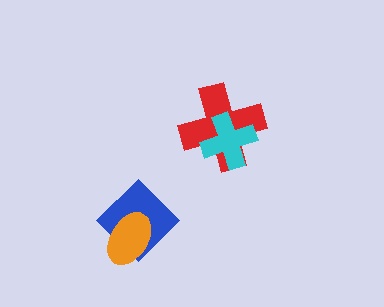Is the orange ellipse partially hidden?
No, no other shape covers it.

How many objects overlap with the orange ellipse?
1 object overlaps with the orange ellipse.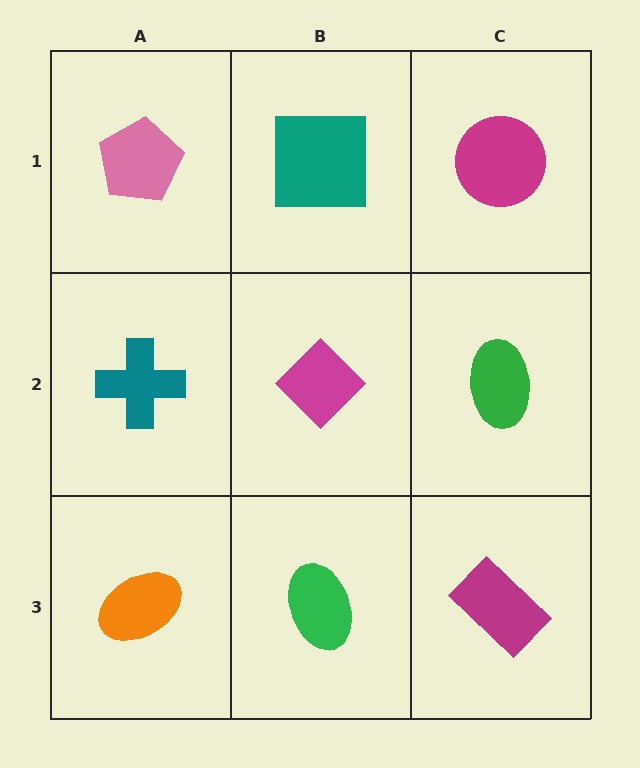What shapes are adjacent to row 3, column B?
A magenta diamond (row 2, column B), an orange ellipse (row 3, column A), a magenta rectangle (row 3, column C).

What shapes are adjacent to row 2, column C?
A magenta circle (row 1, column C), a magenta rectangle (row 3, column C), a magenta diamond (row 2, column B).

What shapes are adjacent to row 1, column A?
A teal cross (row 2, column A), a teal square (row 1, column B).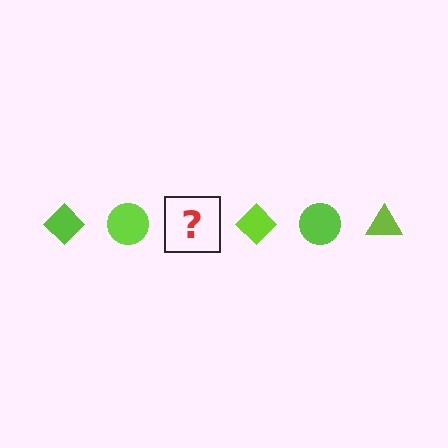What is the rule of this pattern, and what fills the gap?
The rule is that the pattern cycles through diamond, circle, triangle shapes in lime. The gap should be filled with a lime triangle.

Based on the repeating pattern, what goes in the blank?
The blank should be a lime triangle.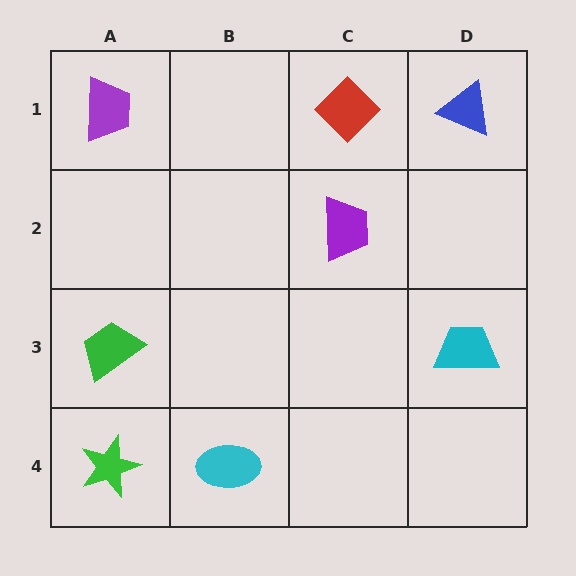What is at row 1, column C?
A red diamond.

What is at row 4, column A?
A green star.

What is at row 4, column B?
A cyan ellipse.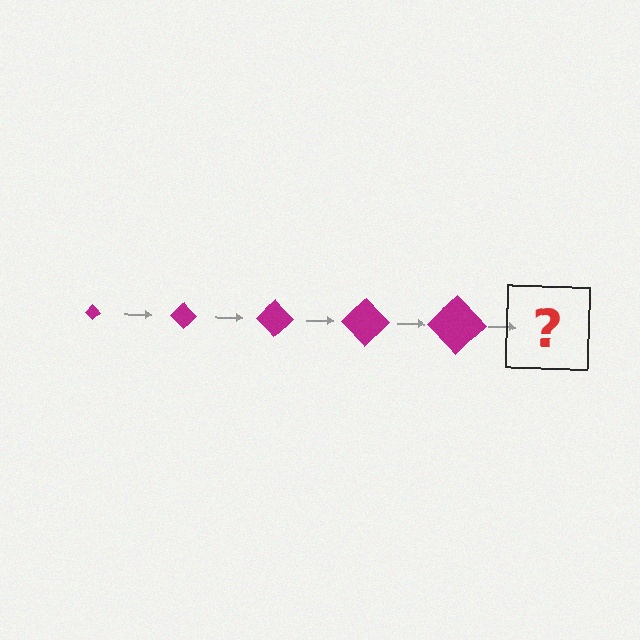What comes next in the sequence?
The next element should be a magenta diamond, larger than the previous one.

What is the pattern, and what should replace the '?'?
The pattern is that the diamond gets progressively larger each step. The '?' should be a magenta diamond, larger than the previous one.